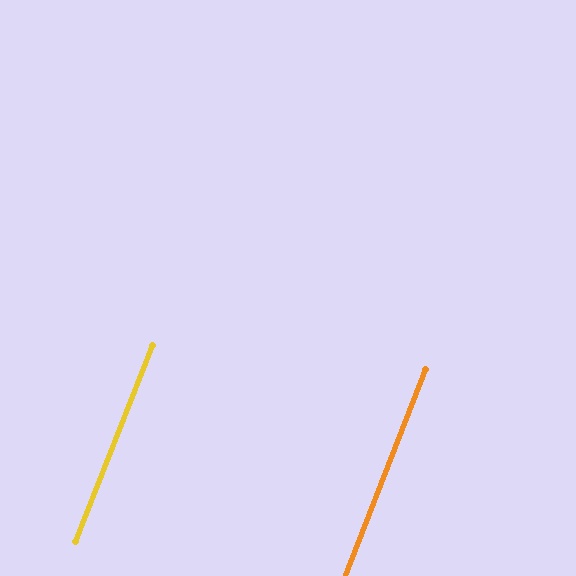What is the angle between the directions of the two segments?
Approximately 0 degrees.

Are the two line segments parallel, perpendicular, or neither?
Parallel — their directions differ by only 0.1°.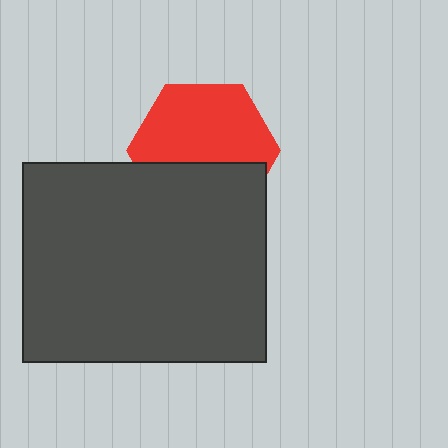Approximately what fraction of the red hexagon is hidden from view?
Roughly 39% of the red hexagon is hidden behind the dark gray rectangle.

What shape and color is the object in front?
The object in front is a dark gray rectangle.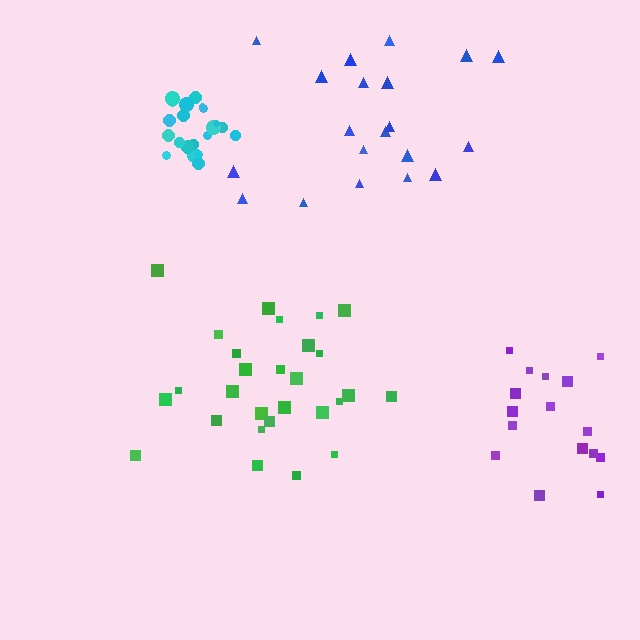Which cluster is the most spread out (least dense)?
Blue.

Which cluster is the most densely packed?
Cyan.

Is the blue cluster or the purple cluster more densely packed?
Purple.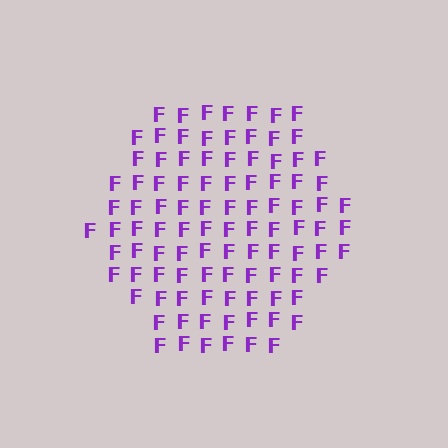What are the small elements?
The small elements are letter F's.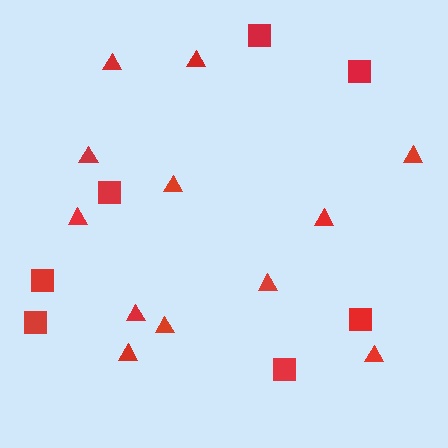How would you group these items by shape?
There are 2 groups: one group of squares (7) and one group of triangles (12).